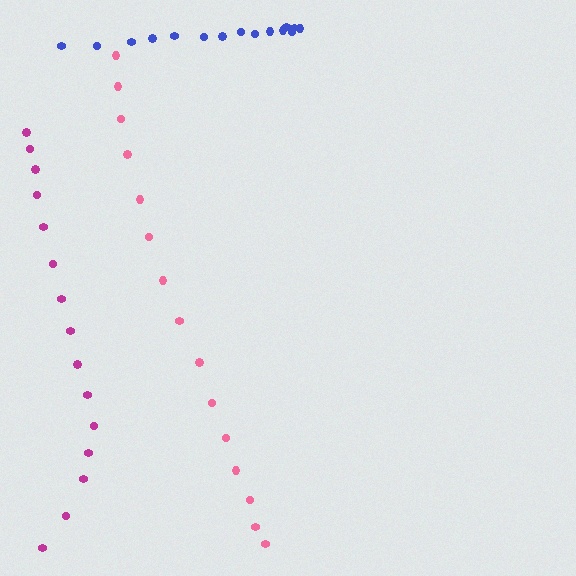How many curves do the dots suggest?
There are 3 distinct paths.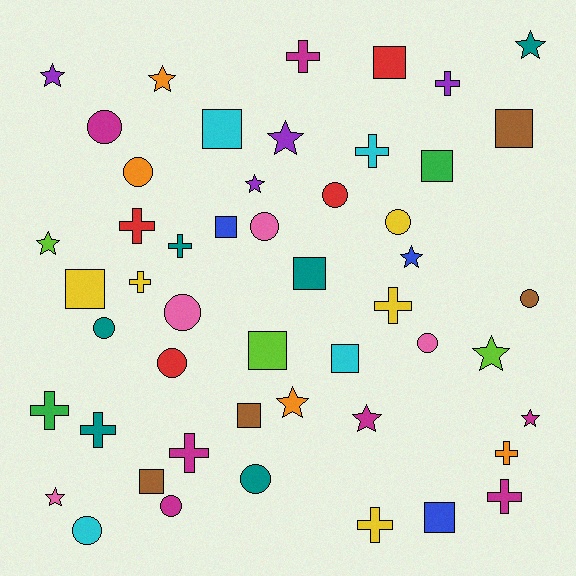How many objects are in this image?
There are 50 objects.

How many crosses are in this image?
There are 13 crosses.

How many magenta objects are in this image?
There are 7 magenta objects.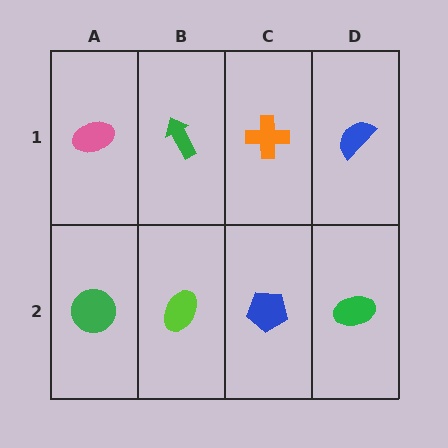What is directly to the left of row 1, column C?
A green arrow.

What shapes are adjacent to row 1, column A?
A green circle (row 2, column A), a green arrow (row 1, column B).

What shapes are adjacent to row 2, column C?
An orange cross (row 1, column C), a lime ellipse (row 2, column B), a green ellipse (row 2, column D).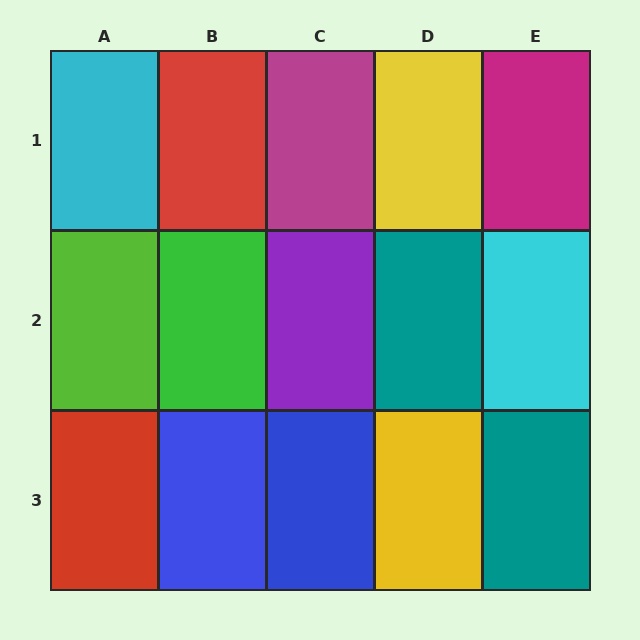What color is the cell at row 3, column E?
Teal.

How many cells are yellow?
2 cells are yellow.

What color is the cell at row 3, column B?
Blue.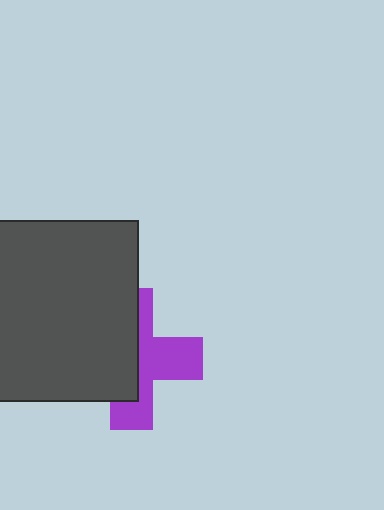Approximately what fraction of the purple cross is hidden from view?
Roughly 52% of the purple cross is hidden behind the dark gray square.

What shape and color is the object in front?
The object in front is a dark gray square.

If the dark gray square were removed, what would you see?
You would see the complete purple cross.